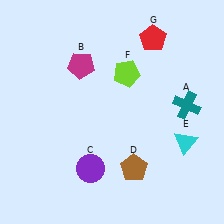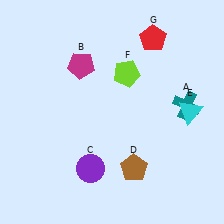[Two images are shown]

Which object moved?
The cyan triangle (E) moved up.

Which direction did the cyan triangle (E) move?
The cyan triangle (E) moved up.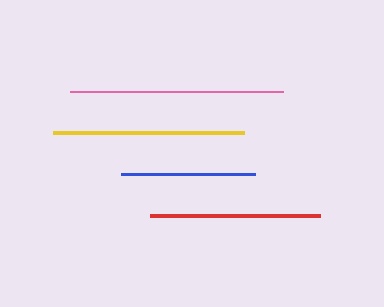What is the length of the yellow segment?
The yellow segment is approximately 191 pixels long.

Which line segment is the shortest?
The blue line is the shortest at approximately 135 pixels.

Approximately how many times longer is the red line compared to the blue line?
The red line is approximately 1.3 times the length of the blue line.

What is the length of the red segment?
The red segment is approximately 170 pixels long.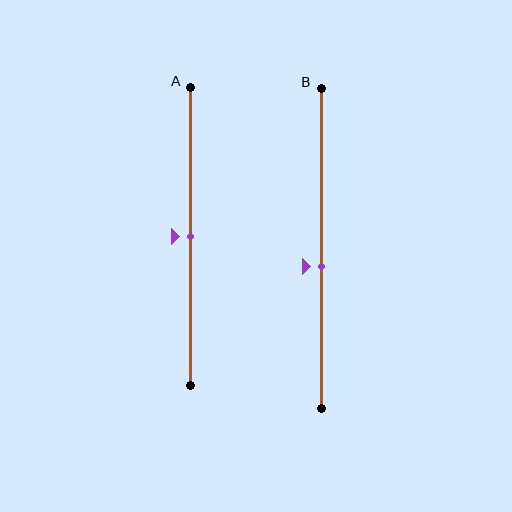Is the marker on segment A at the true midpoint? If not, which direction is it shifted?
Yes, the marker on segment A is at the true midpoint.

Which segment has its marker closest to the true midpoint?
Segment A has its marker closest to the true midpoint.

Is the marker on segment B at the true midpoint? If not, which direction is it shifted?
No, the marker on segment B is shifted downward by about 6% of the segment length.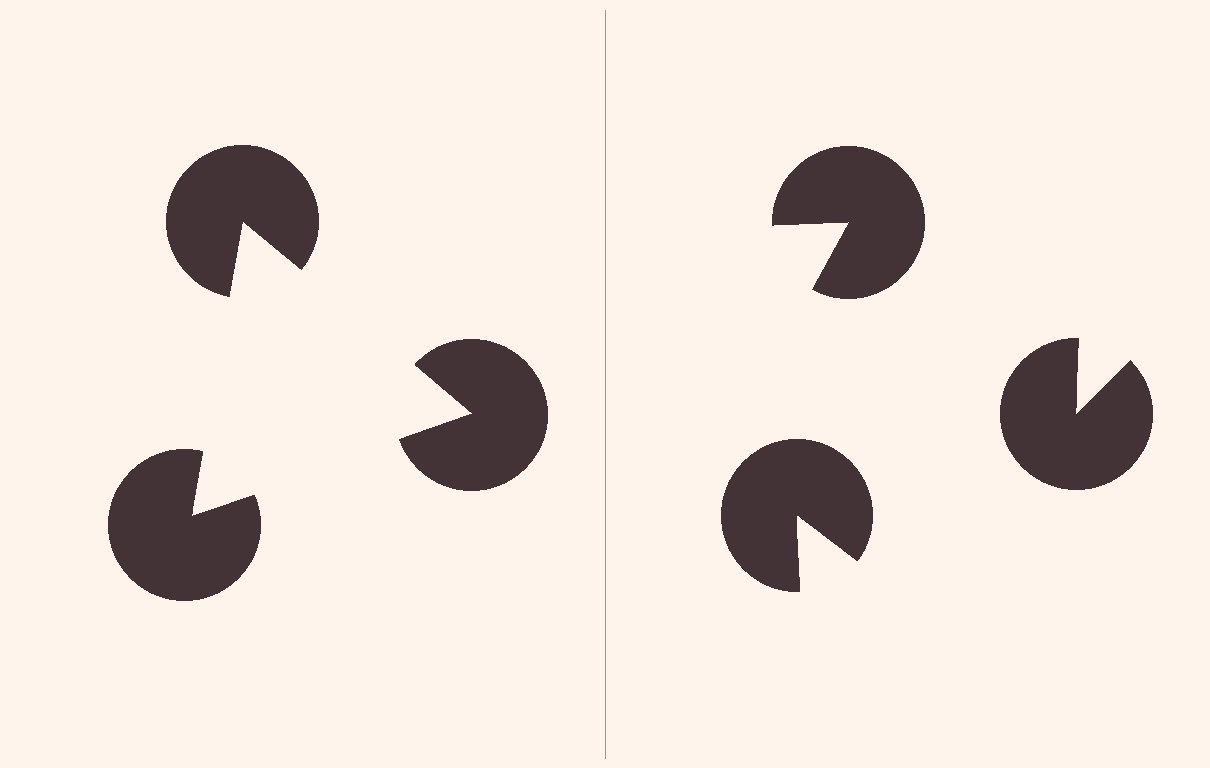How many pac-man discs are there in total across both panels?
6 — 3 on each side.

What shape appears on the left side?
An illusory triangle.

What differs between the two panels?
The pac-man discs are positioned identically on both sides; only the wedge orientations differ. On the left they align to a triangle; on the right they are misaligned.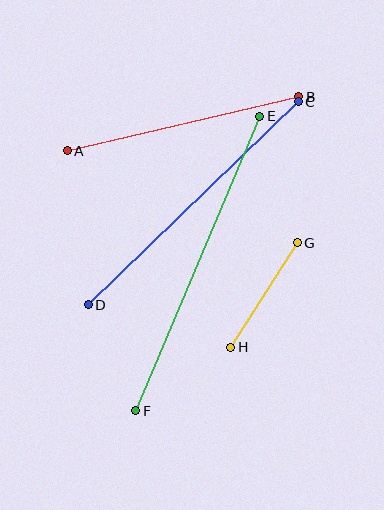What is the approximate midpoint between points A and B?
The midpoint is at approximately (183, 124) pixels.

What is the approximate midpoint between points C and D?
The midpoint is at approximately (193, 203) pixels.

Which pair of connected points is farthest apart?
Points E and F are farthest apart.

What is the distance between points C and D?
The distance is approximately 292 pixels.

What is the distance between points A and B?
The distance is approximately 237 pixels.